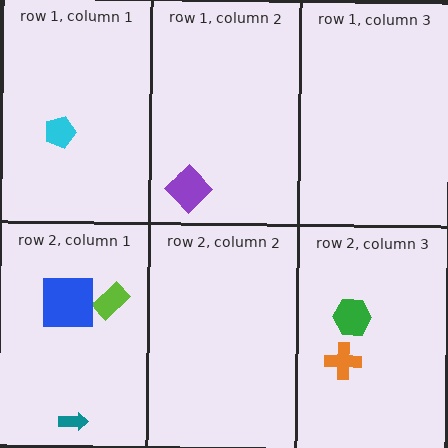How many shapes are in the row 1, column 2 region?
1.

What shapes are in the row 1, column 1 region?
The cyan pentagon.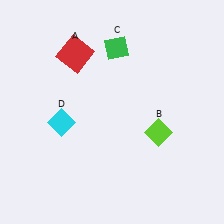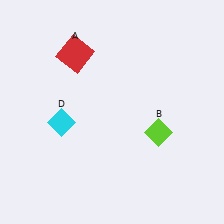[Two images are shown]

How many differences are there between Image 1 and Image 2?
There is 1 difference between the two images.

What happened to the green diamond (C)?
The green diamond (C) was removed in Image 2. It was in the top-right area of Image 1.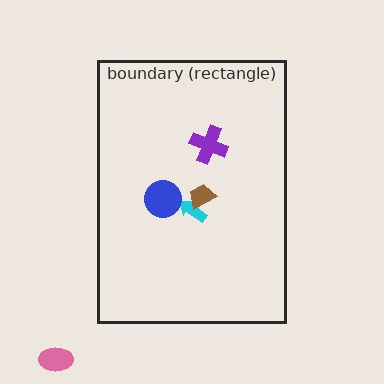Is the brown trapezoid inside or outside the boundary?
Inside.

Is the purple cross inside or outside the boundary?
Inside.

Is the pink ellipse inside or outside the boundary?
Outside.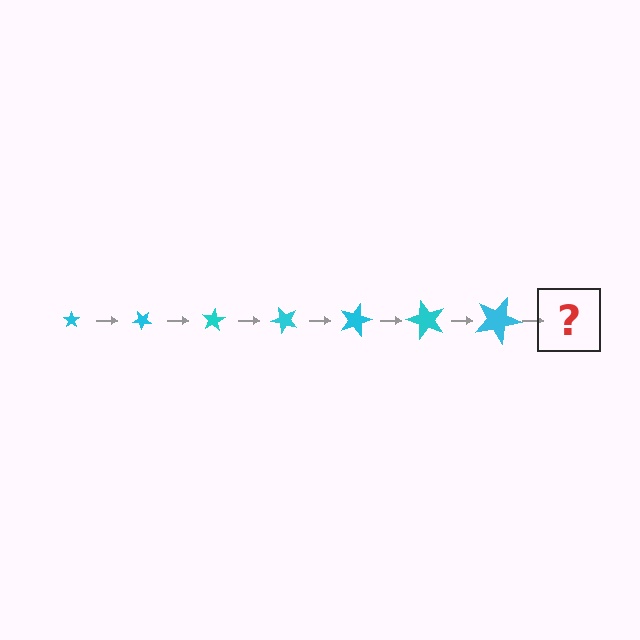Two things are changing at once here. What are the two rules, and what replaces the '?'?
The two rules are that the star grows larger each step and it rotates 40 degrees each step. The '?' should be a star, larger than the previous one and rotated 280 degrees from the start.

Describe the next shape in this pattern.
It should be a star, larger than the previous one and rotated 280 degrees from the start.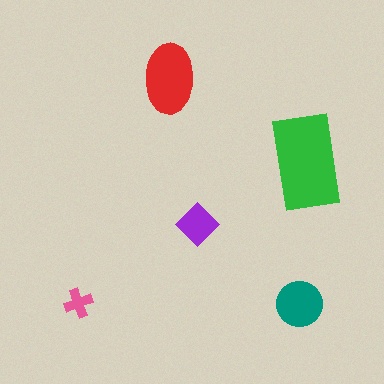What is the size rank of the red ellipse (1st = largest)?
2nd.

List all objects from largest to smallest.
The green rectangle, the red ellipse, the teal circle, the purple diamond, the pink cross.